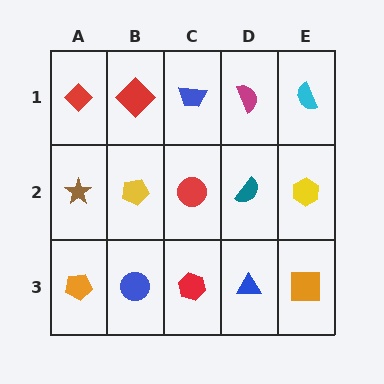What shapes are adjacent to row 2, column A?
A red diamond (row 1, column A), an orange pentagon (row 3, column A), a yellow pentagon (row 2, column B).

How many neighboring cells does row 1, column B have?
3.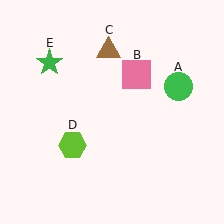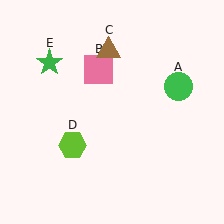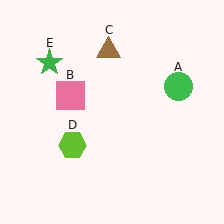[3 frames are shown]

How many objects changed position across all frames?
1 object changed position: pink square (object B).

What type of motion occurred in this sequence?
The pink square (object B) rotated counterclockwise around the center of the scene.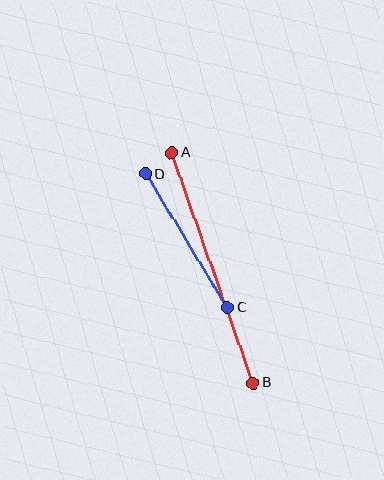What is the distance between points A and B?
The distance is approximately 244 pixels.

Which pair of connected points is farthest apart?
Points A and B are farthest apart.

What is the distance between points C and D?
The distance is approximately 157 pixels.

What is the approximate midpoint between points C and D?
The midpoint is at approximately (186, 241) pixels.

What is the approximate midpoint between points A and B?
The midpoint is at approximately (212, 268) pixels.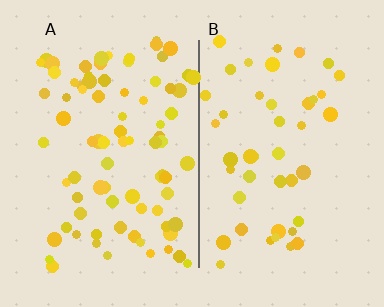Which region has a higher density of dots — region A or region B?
A (the left).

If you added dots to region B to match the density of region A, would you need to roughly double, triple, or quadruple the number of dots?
Approximately double.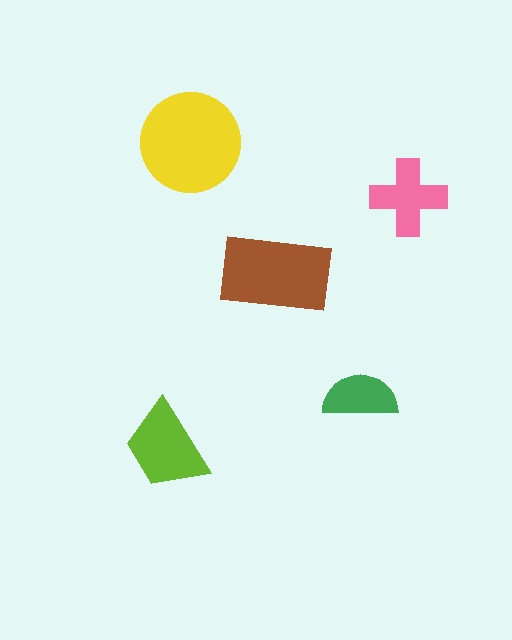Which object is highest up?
The yellow circle is topmost.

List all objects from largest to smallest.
The yellow circle, the brown rectangle, the lime trapezoid, the pink cross, the green semicircle.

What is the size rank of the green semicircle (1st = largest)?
5th.